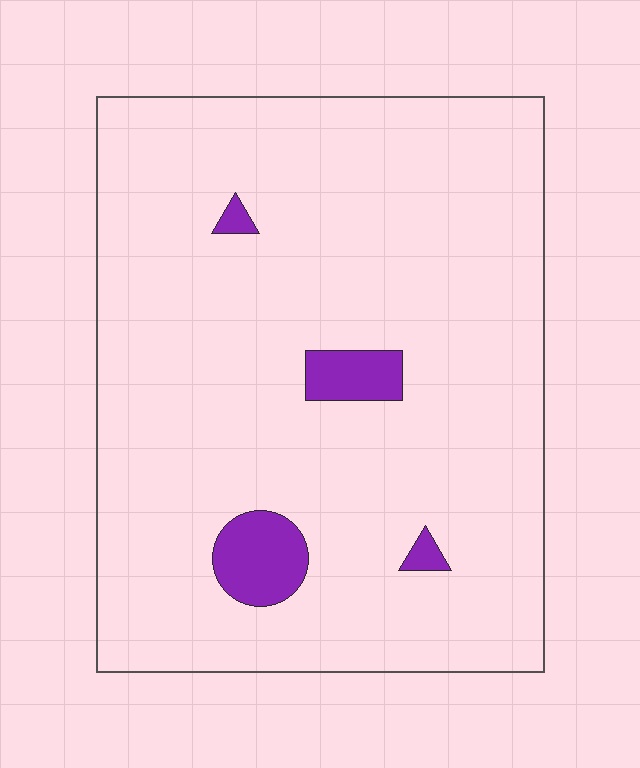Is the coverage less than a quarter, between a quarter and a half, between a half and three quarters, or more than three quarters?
Less than a quarter.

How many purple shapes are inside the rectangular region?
4.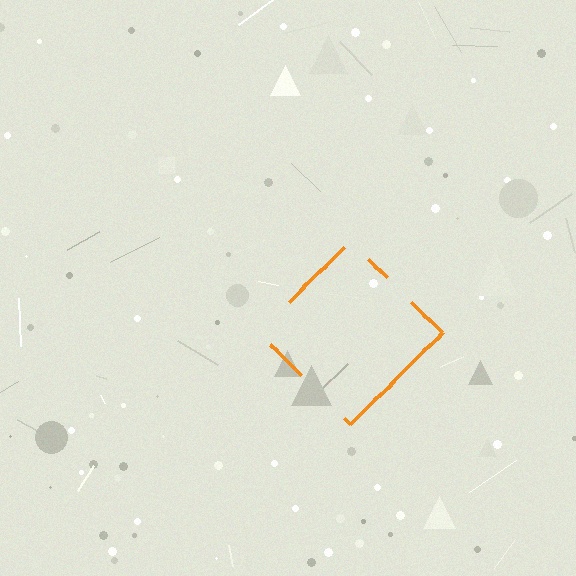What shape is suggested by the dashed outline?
The dashed outline suggests a diamond.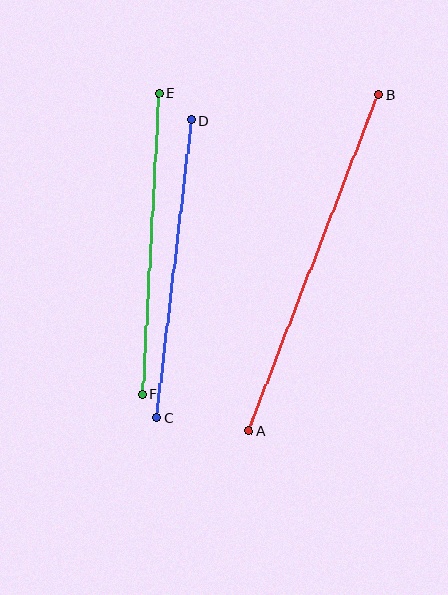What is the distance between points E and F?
The distance is approximately 301 pixels.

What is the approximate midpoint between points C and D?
The midpoint is at approximately (174, 269) pixels.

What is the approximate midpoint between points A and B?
The midpoint is at approximately (313, 262) pixels.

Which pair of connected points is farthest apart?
Points A and B are farthest apart.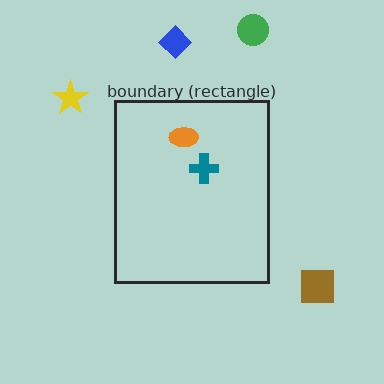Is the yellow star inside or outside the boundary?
Outside.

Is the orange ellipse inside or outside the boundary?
Inside.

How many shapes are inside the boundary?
2 inside, 4 outside.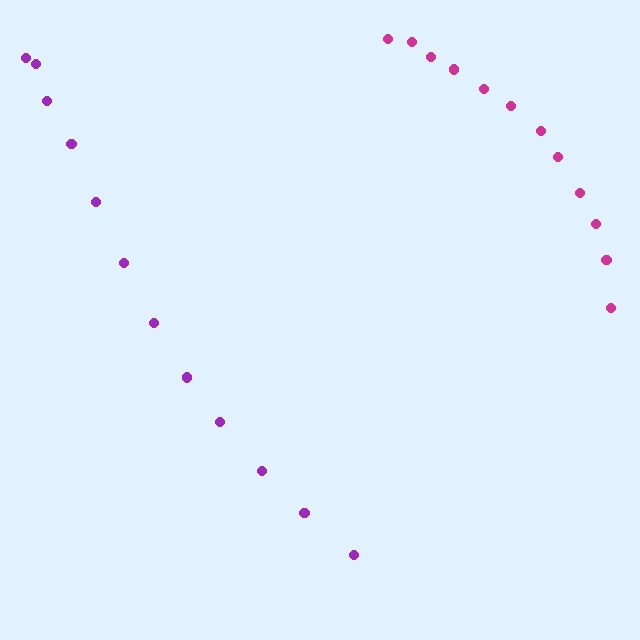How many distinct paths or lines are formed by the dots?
There are 2 distinct paths.